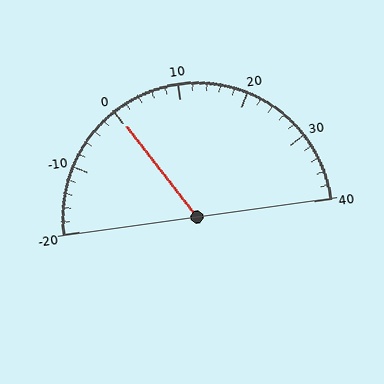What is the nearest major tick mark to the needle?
The nearest major tick mark is 0.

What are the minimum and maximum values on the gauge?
The gauge ranges from -20 to 40.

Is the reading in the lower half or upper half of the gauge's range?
The reading is in the lower half of the range (-20 to 40).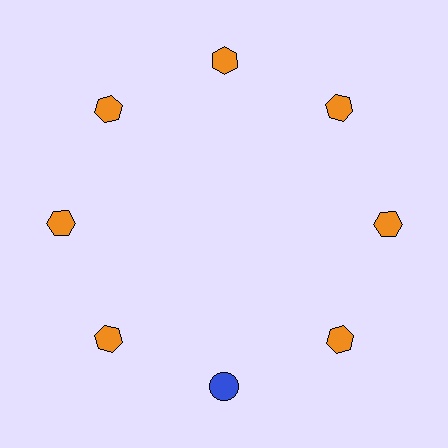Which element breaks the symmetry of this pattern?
The blue circle at roughly the 6 o'clock position breaks the symmetry. All other shapes are orange hexagons.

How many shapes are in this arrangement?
There are 8 shapes arranged in a ring pattern.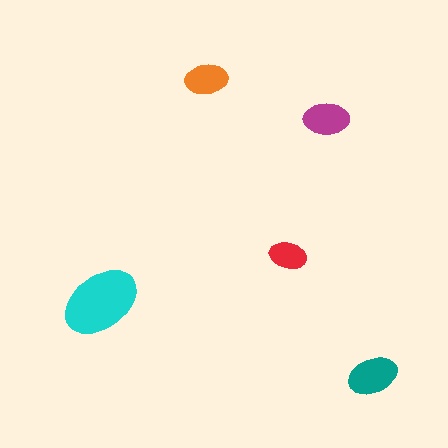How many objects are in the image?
There are 5 objects in the image.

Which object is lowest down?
The teal ellipse is bottommost.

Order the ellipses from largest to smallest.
the cyan one, the teal one, the magenta one, the orange one, the red one.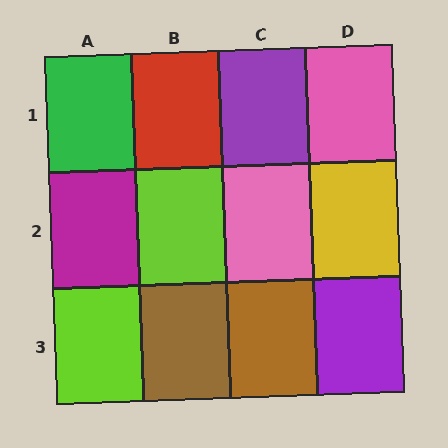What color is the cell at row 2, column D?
Yellow.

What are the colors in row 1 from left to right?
Green, red, purple, pink.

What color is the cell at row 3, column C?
Brown.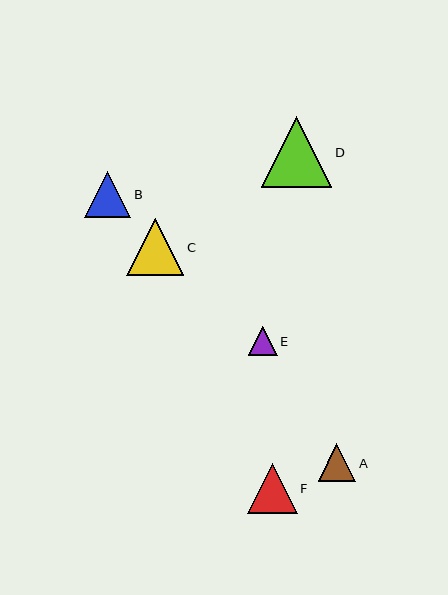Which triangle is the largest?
Triangle D is the largest with a size of approximately 71 pixels.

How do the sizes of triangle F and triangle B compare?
Triangle F and triangle B are approximately the same size.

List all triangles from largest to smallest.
From largest to smallest: D, C, F, B, A, E.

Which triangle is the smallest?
Triangle E is the smallest with a size of approximately 29 pixels.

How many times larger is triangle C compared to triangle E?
Triangle C is approximately 2.0 times the size of triangle E.